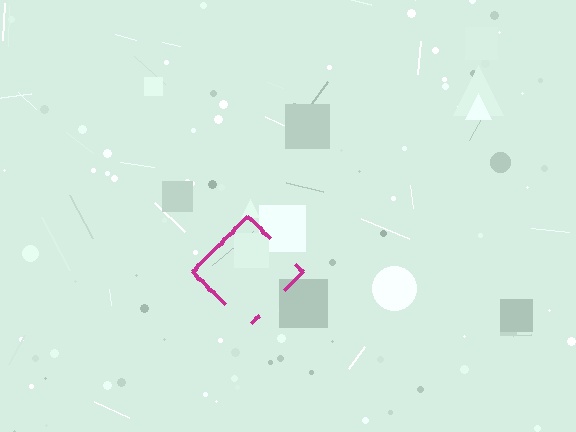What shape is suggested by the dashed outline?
The dashed outline suggests a diamond.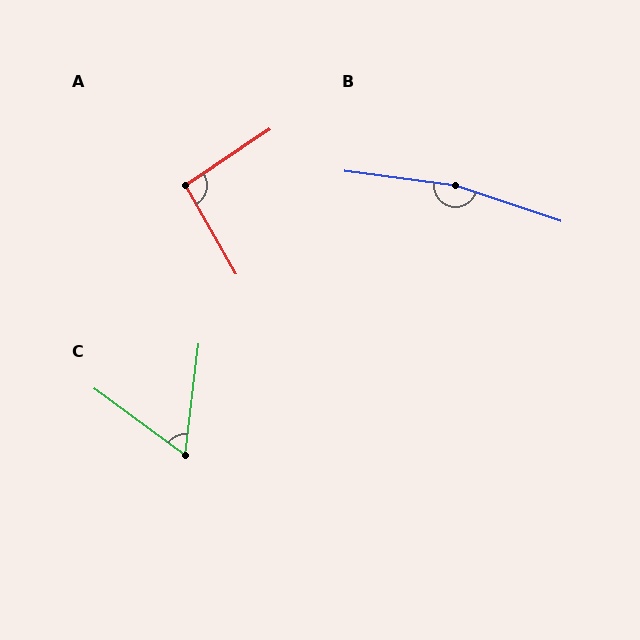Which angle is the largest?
B, at approximately 169 degrees.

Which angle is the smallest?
C, at approximately 61 degrees.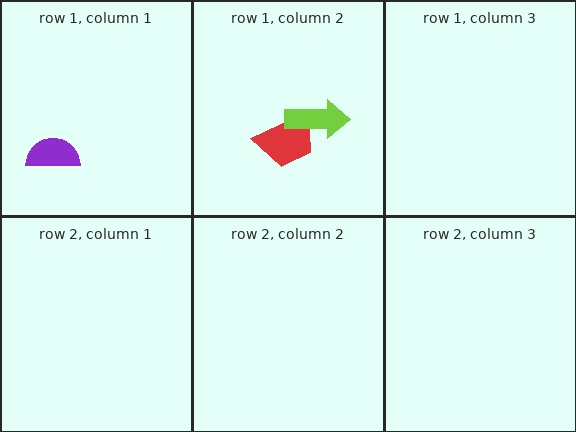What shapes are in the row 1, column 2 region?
The red trapezoid, the lime arrow.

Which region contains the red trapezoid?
The row 1, column 2 region.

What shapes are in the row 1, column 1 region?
The purple semicircle.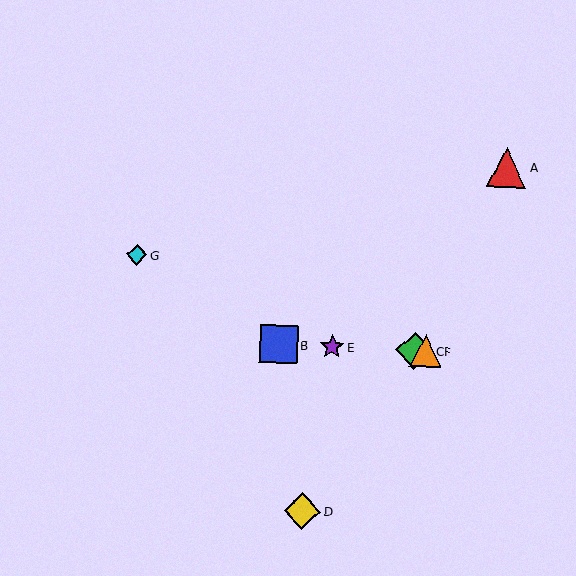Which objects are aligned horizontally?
Objects B, C, E, F are aligned horizontally.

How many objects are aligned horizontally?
4 objects (B, C, E, F) are aligned horizontally.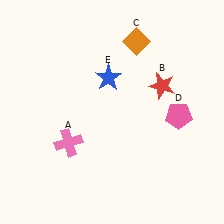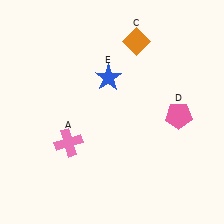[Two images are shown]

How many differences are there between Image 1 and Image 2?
There is 1 difference between the two images.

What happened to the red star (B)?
The red star (B) was removed in Image 2. It was in the top-right area of Image 1.